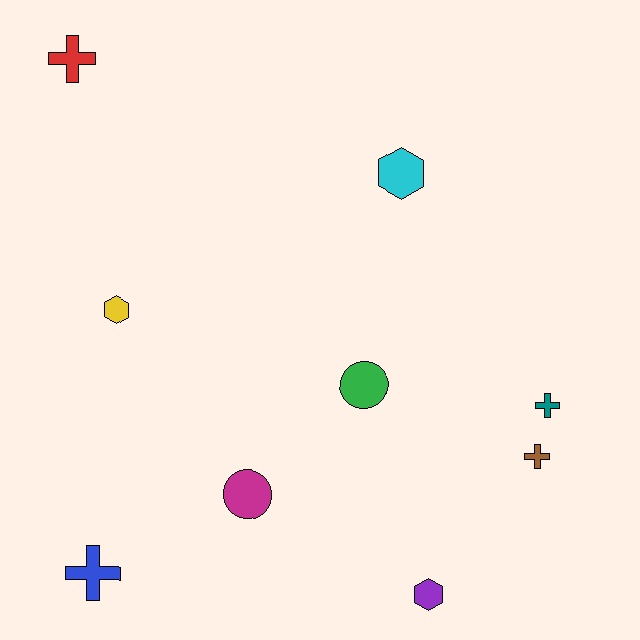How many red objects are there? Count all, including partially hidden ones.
There is 1 red object.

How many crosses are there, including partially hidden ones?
There are 4 crosses.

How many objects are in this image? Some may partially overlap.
There are 9 objects.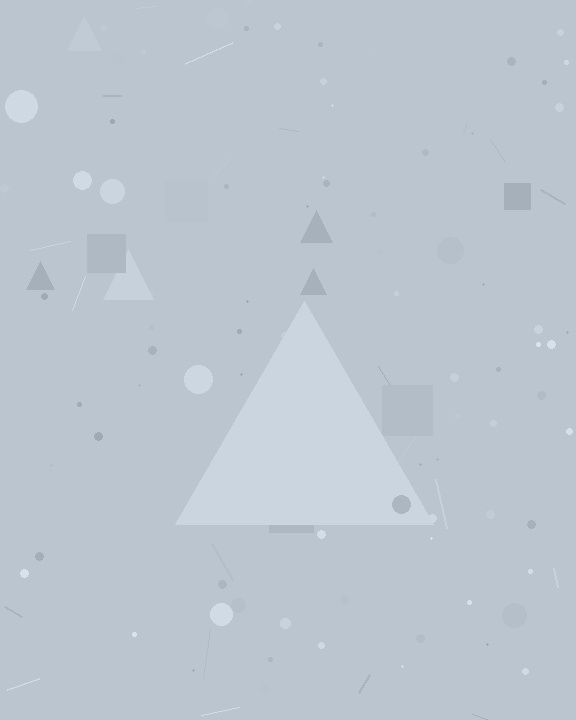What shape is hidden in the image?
A triangle is hidden in the image.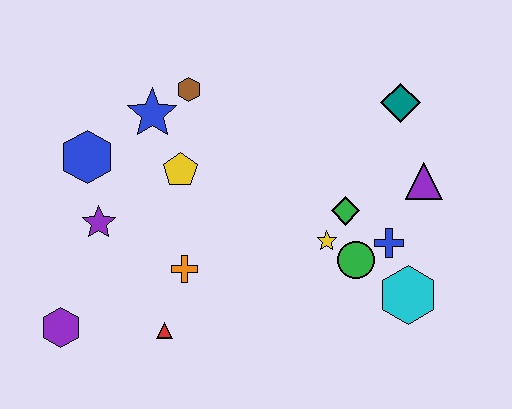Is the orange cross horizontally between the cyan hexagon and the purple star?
Yes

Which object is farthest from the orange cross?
The teal diamond is farthest from the orange cross.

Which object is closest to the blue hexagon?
The purple star is closest to the blue hexagon.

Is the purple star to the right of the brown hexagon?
No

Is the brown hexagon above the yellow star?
Yes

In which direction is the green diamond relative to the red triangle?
The green diamond is to the right of the red triangle.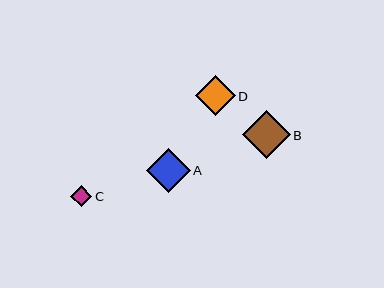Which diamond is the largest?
Diamond B is the largest with a size of approximately 48 pixels.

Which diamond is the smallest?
Diamond C is the smallest with a size of approximately 22 pixels.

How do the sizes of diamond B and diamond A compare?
Diamond B and diamond A are approximately the same size.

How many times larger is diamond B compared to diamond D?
Diamond B is approximately 1.2 times the size of diamond D.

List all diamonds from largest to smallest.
From largest to smallest: B, A, D, C.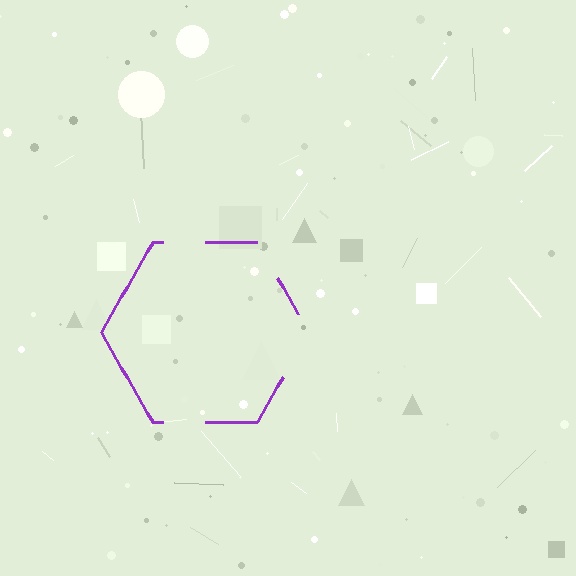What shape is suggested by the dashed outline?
The dashed outline suggests a hexagon.